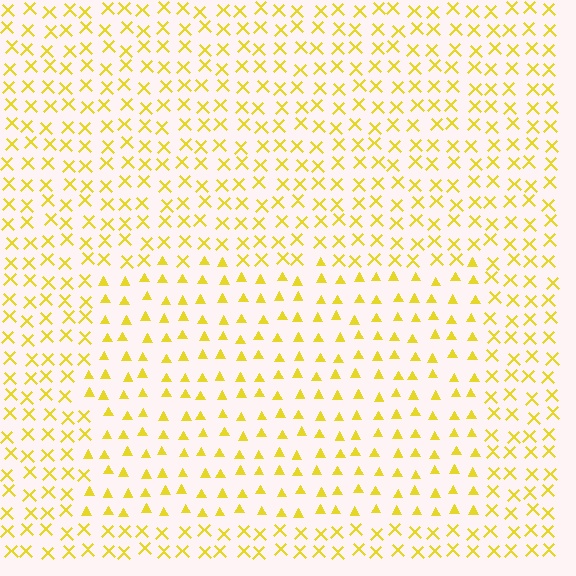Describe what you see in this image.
The image is filled with small yellow elements arranged in a uniform grid. A rectangle-shaped region contains triangles, while the surrounding area contains X marks. The boundary is defined purely by the change in element shape.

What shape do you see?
I see a rectangle.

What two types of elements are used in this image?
The image uses triangles inside the rectangle region and X marks outside it.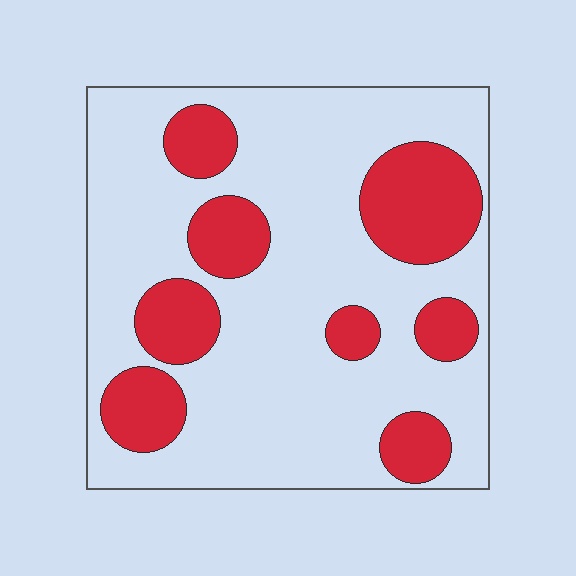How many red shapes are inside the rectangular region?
8.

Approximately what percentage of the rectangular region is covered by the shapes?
Approximately 25%.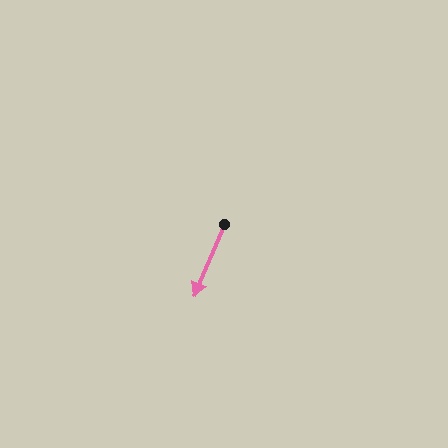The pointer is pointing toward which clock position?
Roughly 7 o'clock.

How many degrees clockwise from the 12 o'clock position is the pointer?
Approximately 203 degrees.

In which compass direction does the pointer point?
Southwest.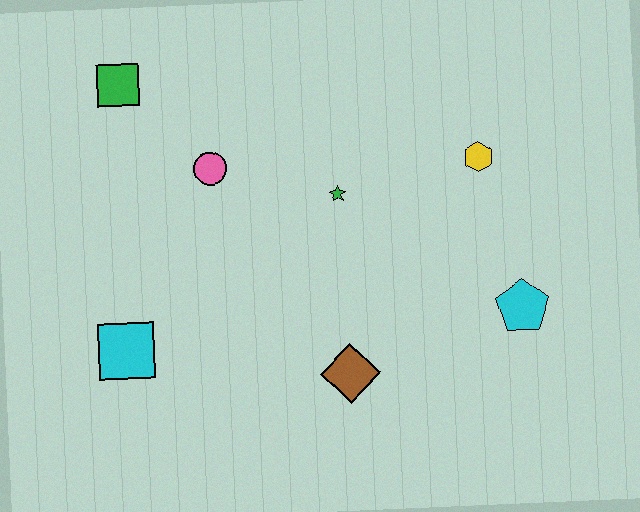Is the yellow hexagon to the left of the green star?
No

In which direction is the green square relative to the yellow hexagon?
The green square is to the left of the yellow hexagon.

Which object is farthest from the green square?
The cyan pentagon is farthest from the green square.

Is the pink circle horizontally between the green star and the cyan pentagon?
No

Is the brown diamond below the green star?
Yes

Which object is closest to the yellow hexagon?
The green star is closest to the yellow hexagon.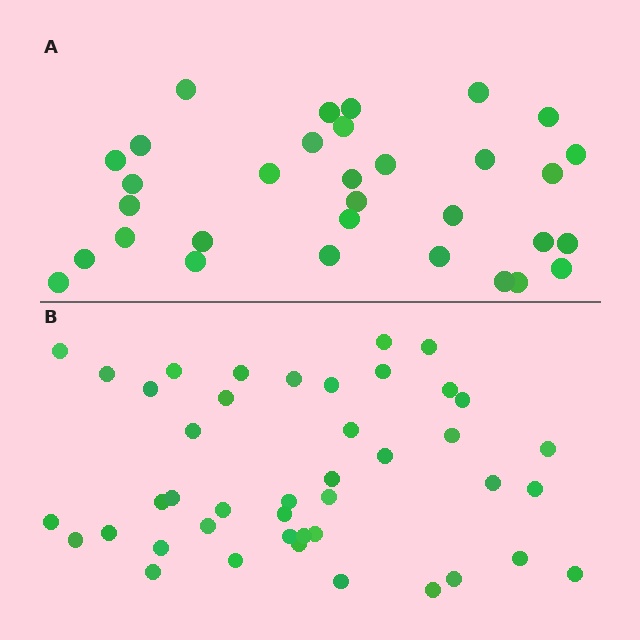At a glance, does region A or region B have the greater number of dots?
Region B (the bottom region) has more dots.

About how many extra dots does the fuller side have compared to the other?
Region B has roughly 12 or so more dots than region A.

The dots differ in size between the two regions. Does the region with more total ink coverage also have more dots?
No. Region A has more total ink coverage because its dots are larger, but region B actually contains more individual dots. Total area can be misleading — the number of items is what matters here.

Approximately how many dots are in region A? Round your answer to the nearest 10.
About 30 dots. (The exact count is 32, which rounds to 30.)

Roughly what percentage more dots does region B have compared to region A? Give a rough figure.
About 35% more.